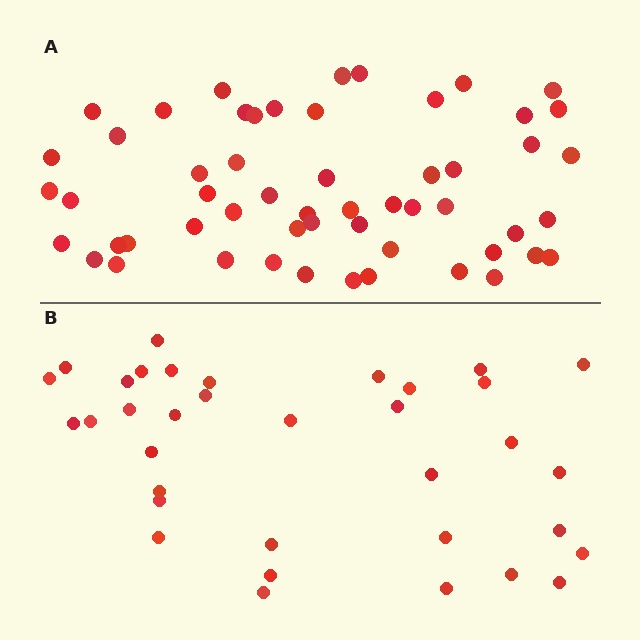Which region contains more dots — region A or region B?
Region A (the top region) has more dots.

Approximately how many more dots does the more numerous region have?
Region A has approximately 20 more dots than region B.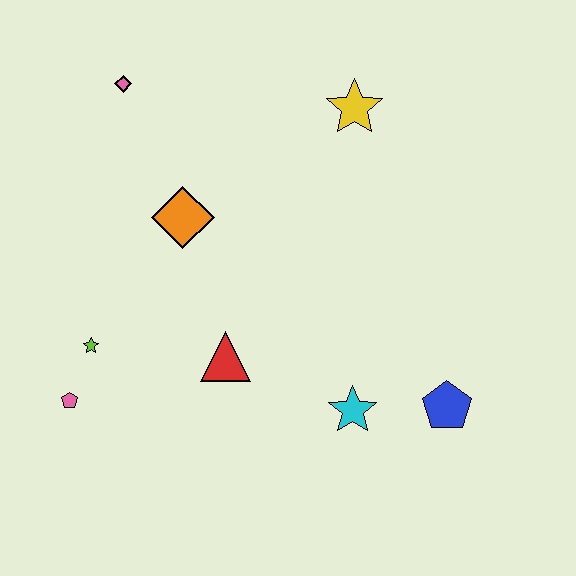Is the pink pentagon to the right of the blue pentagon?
No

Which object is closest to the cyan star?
The blue pentagon is closest to the cyan star.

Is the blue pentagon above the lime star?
No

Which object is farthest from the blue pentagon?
The pink diamond is farthest from the blue pentagon.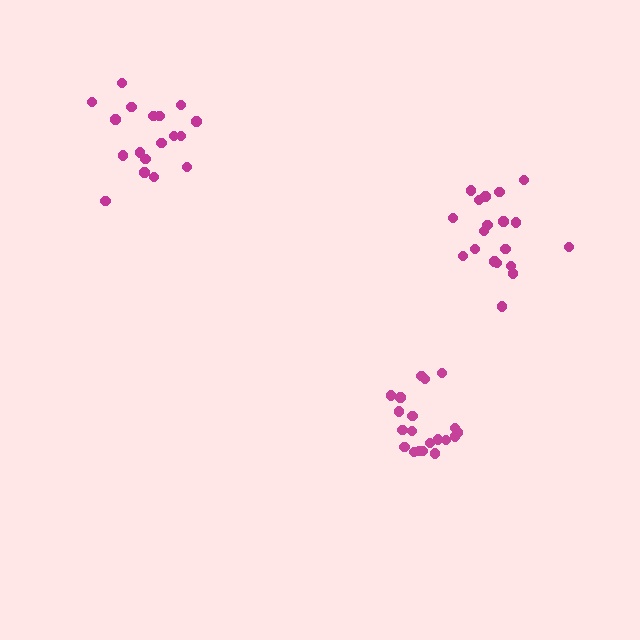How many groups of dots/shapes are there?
There are 3 groups.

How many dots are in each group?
Group 1: 19 dots, Group 2: 20 dots, Group 3: 18 dots (57 total).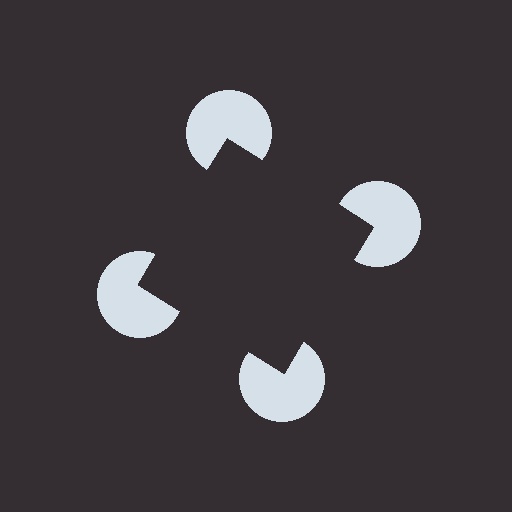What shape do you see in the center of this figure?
An illusory square — its edges are inferred from the aligned wedge cuts in the pac-man discs, not physically drawn.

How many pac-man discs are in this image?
There are 4 — one at each vertex of the illusory square.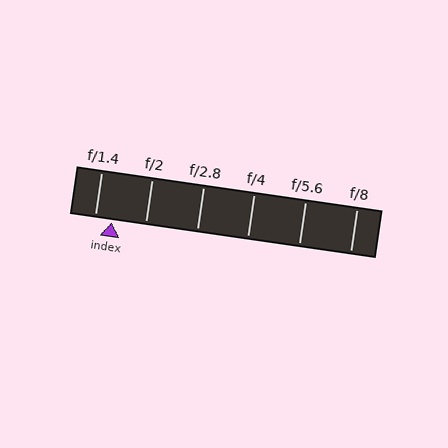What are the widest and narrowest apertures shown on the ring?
The widest aperture shown is f/1.4 and the narrowest is f/8.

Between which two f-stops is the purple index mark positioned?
The index mark is between f/1.4 and f/2.